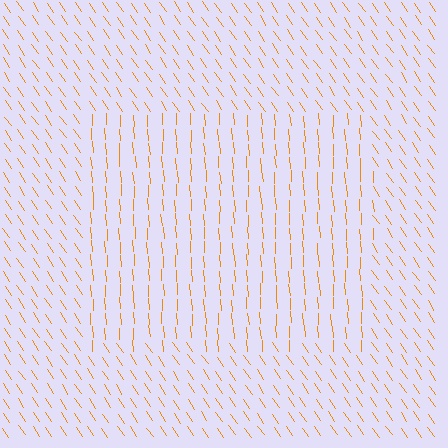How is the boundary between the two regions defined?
The boundary is defined purely by a change in line orientation (approximately 31 degrees difference). All lines are the same color and thickness.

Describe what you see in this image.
The image is filled with small orange line segments. A rectangle region in the image has lines oriented differently from the surrounding lines, creating a visible texture boundary.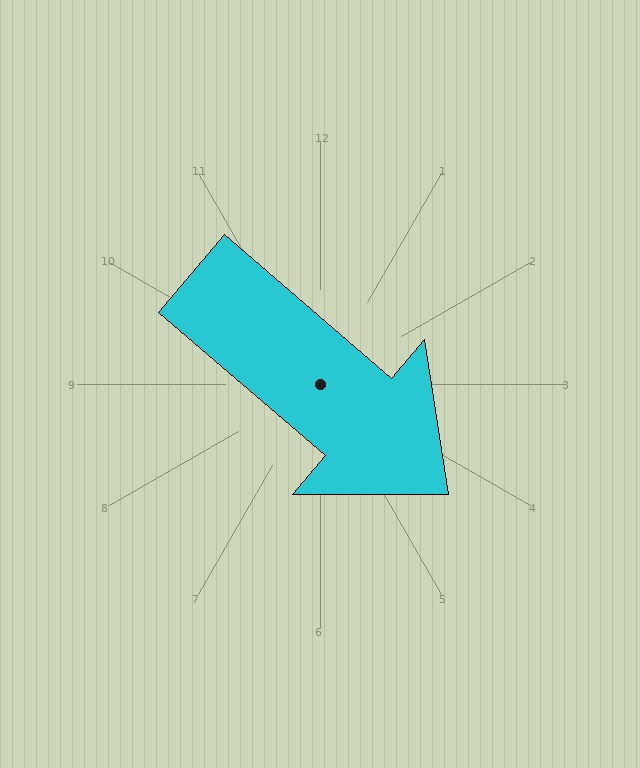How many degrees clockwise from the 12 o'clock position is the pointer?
Approximately 131 degrees.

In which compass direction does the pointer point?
Southeast.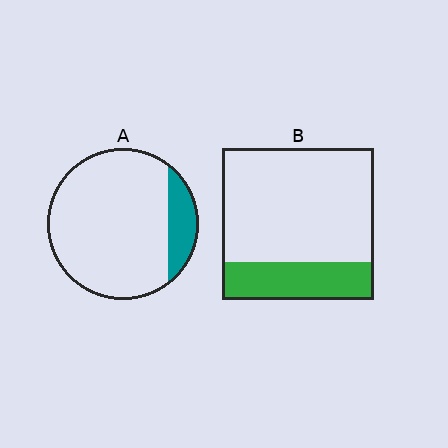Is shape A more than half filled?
No.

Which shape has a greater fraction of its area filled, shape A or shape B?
Shape B.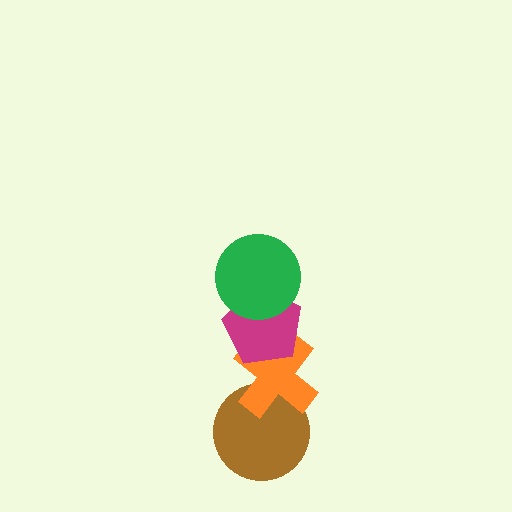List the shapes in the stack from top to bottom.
From top to bottom: the green circle, the magenta pentagon, the orange cross, the brown circle.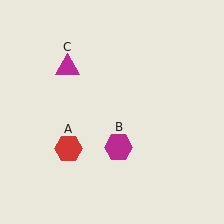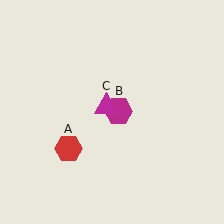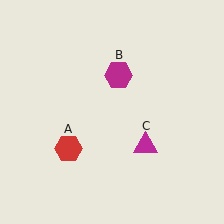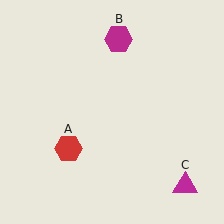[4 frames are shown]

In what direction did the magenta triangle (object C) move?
The magenta triangle (object C) moved down and to the right.